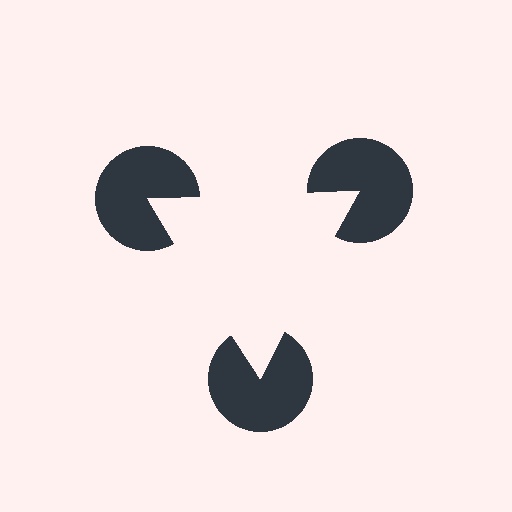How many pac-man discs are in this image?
There are 3 — one at each vertex of the illusory triangle.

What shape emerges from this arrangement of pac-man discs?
An illusory triangle — its edges are inferred from the aligned wedge cuts in the pac-man discs, not physically drawn.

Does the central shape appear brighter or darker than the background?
It typically appears slightly brighter than the background, even though no actual brightness change is drawn.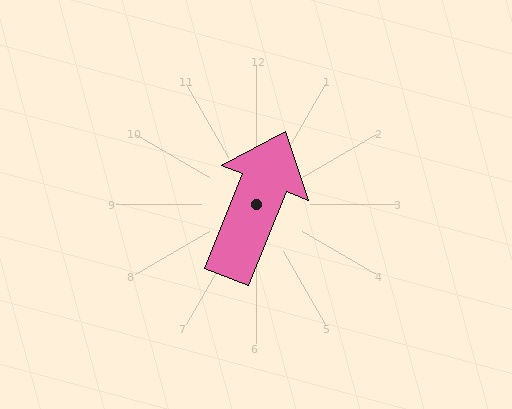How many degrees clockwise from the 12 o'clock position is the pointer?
Approximately 22 degrees.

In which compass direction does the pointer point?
North.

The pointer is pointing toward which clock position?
Roughly 1 o'clock.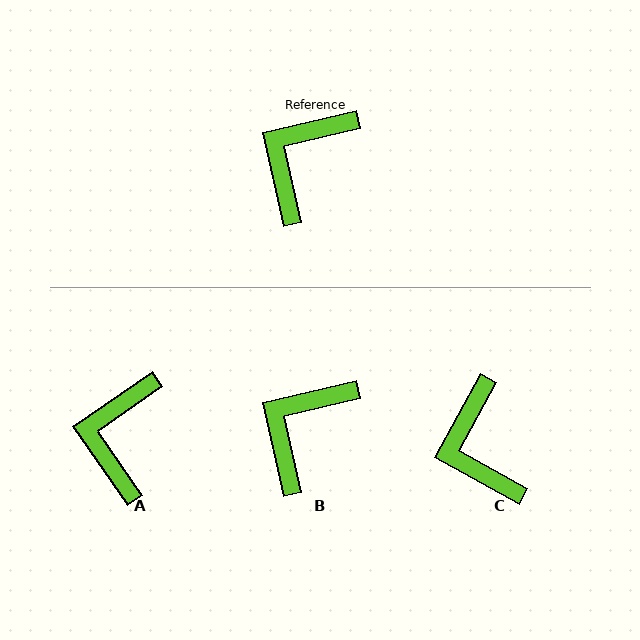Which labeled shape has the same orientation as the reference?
B.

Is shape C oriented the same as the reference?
No, it is off by about 48 degrees.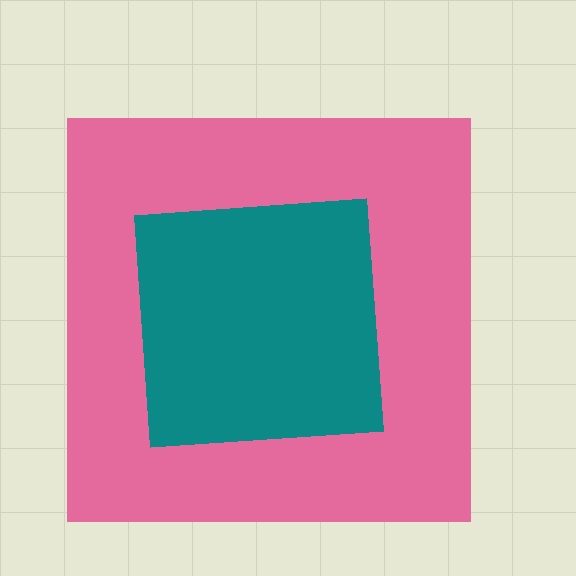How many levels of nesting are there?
2.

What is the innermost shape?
The teal square.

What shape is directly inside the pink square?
The teal square.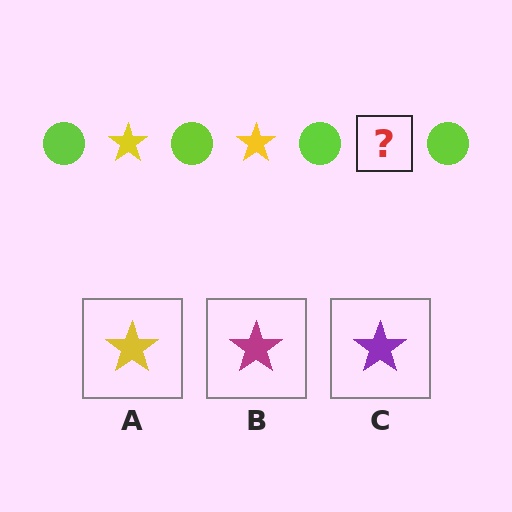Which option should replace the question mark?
Option A.